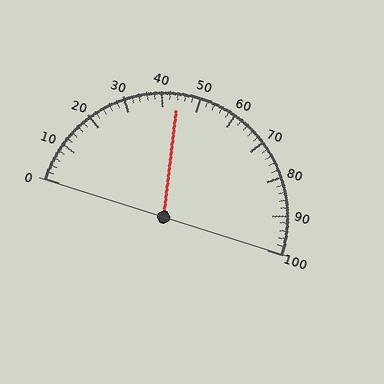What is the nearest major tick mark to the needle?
The nearest major tick mark is 40.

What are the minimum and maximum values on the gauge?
The gauge ranges from 0 to 100.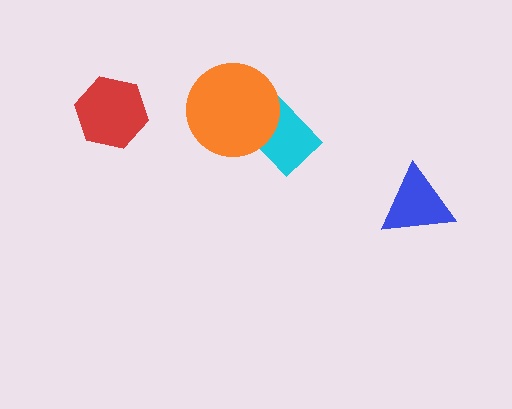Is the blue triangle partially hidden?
No, no other shape covers it.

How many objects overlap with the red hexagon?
0 objects overlap with the red hexagon.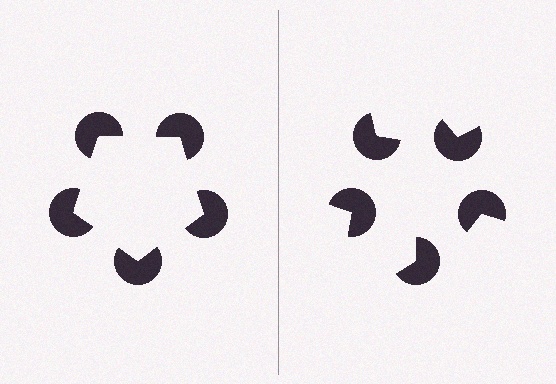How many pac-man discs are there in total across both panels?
10 — 5 on each side.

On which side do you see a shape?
An illusory pentagon appears on the left side. On the right side the wedge cuts are rotated, so no coherent shape forms.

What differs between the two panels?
The pac-man discs are positioned identically on both sides; only the wedge orientations differ. On the left they align to a pentagon; on the right they are misaligned.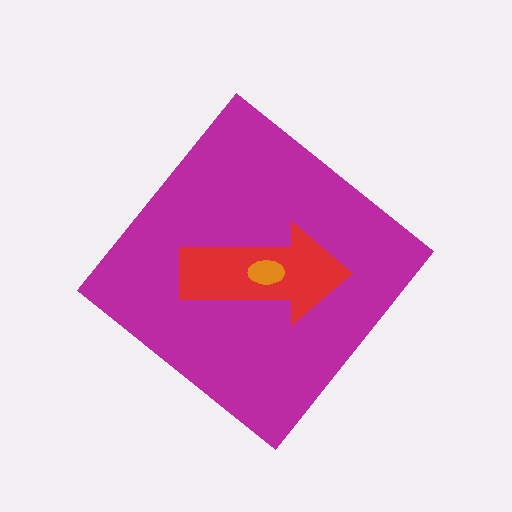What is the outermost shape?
The magenta diamond.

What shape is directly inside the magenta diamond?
The red arrow.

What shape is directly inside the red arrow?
The orange ellipse.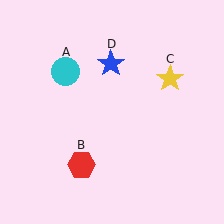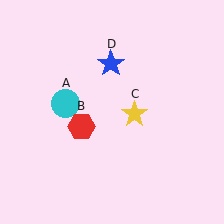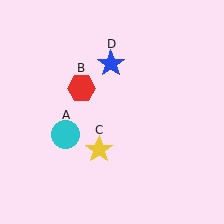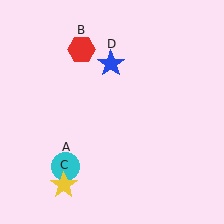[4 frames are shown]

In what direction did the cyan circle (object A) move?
The cyan circle (object A) moved down.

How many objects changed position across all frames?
3 objects changed position: cyan circle (object A), red hexagon (object B), yellow star (object C).